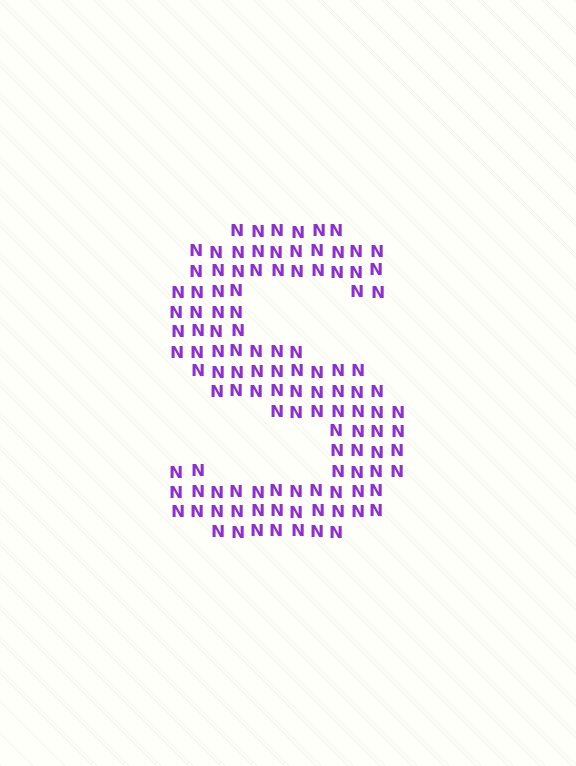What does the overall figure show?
The overall figure shows the letter S.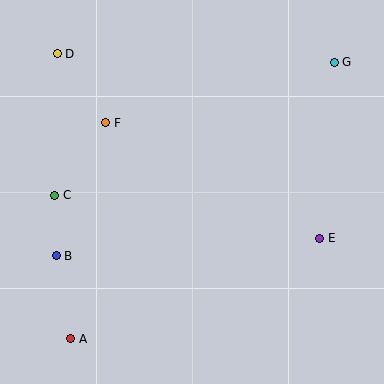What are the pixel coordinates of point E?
Point E is at (320, 238).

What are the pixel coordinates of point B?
Point B is at (56, 256).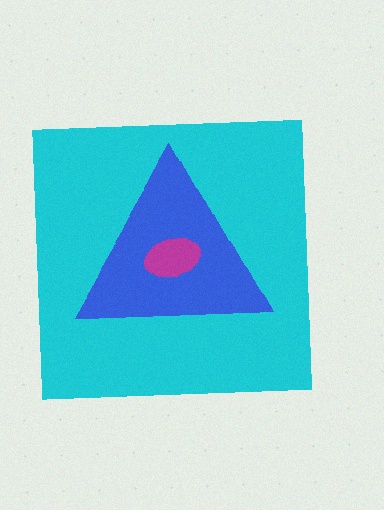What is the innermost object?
The magenta ellipse.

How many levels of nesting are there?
3.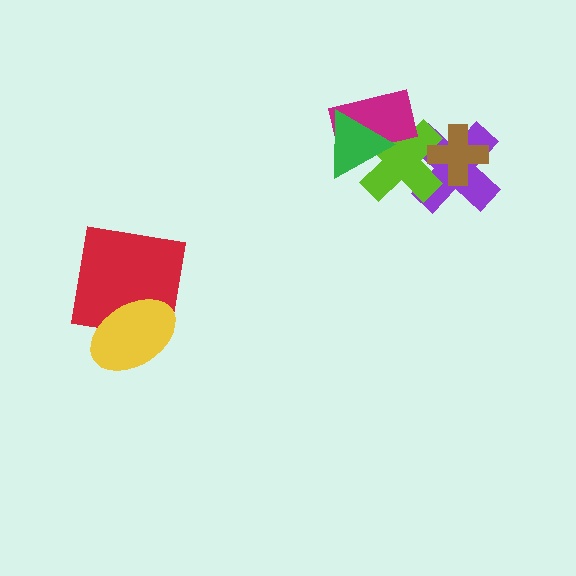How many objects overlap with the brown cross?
2 objects overlap with the brown cross.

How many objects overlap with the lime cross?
4 objects overlap with the lime cross.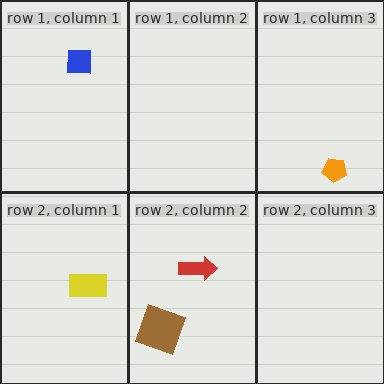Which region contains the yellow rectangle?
The row 2, column 1 region.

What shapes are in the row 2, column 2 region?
The brown square, the red arrow.